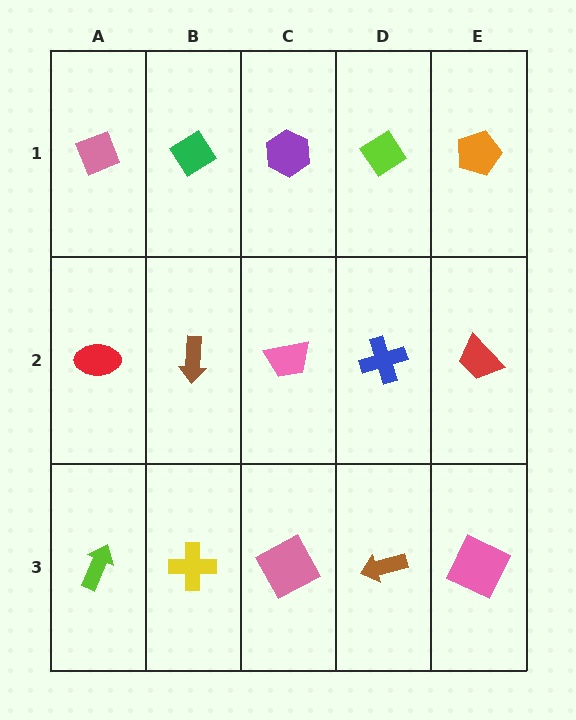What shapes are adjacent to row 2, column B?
A green diamond (row 1, column B), a yellow cross (row 3, column B), a red ellipse (row 2, column A), a pink trapezoid (row 2, column C).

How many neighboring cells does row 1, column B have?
3.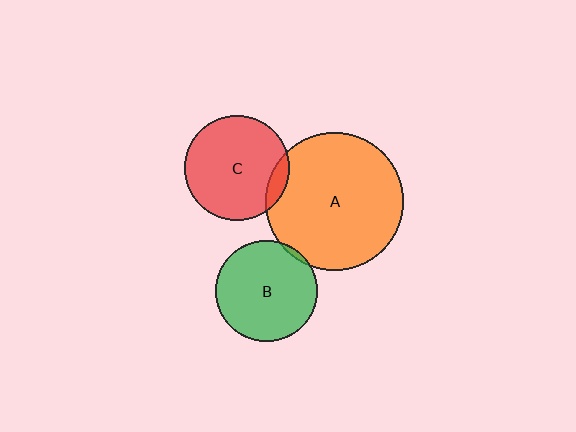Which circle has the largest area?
Circle A (orange).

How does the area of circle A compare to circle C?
Approximately 1.7 times.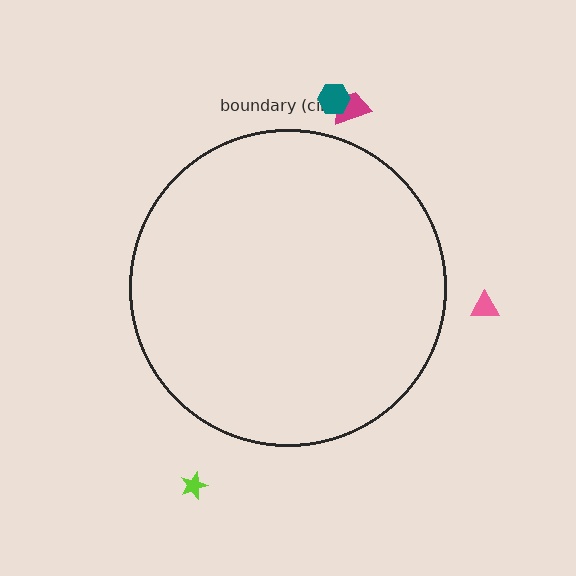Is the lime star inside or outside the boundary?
Outside.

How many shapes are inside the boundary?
0 inside, 4 outside.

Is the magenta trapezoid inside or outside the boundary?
Outside.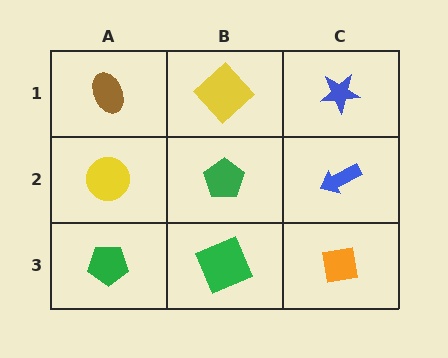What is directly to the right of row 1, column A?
A yellow diamond.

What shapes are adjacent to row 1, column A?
A yellow circle (row 2, column A), a yellow diamond (row 1, column B).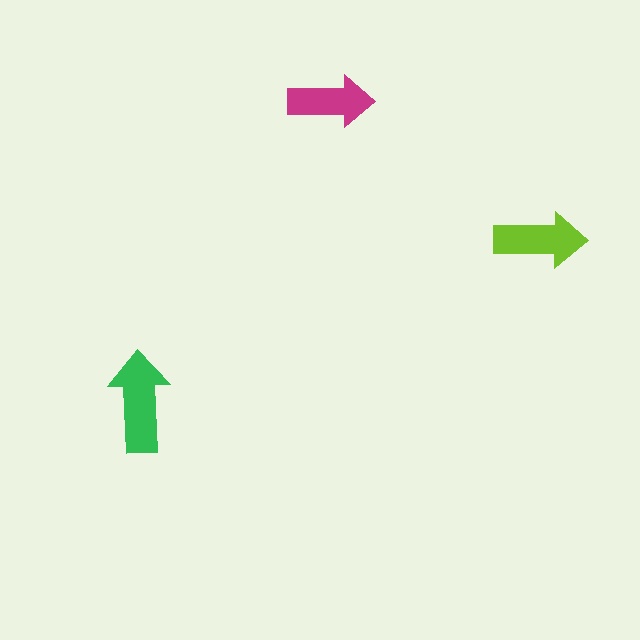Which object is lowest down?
The green arrow is bottommost.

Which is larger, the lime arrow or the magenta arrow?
The lime one.